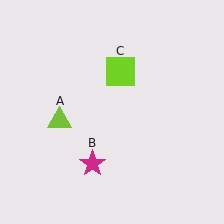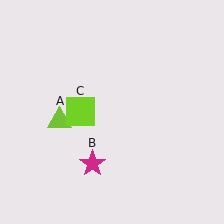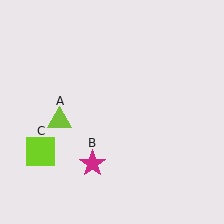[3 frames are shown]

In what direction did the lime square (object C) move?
The lime square (object C) moved down and to the left.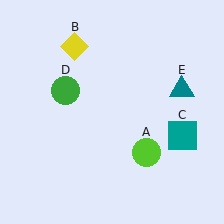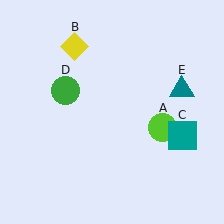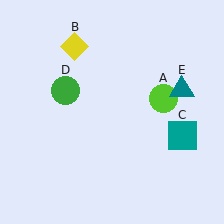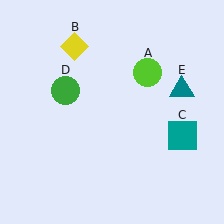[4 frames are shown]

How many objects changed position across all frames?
1 object changed position: lime circle (object A).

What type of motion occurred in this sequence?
The lime circle (object A) rotated counterclockwise around the center of the scene.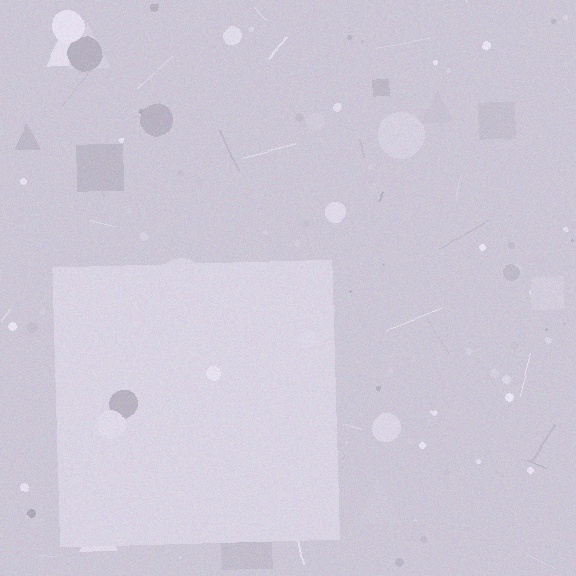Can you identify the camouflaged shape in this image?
The camouflaged shape is a square.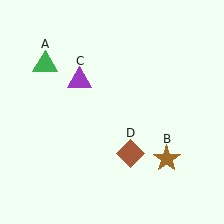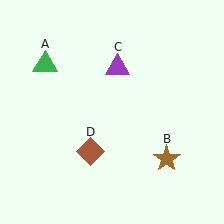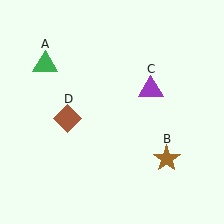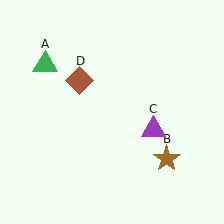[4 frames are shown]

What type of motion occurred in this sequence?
The purple triangle (object C), brown diamond (object D) rotated clockwise around the center of the scene.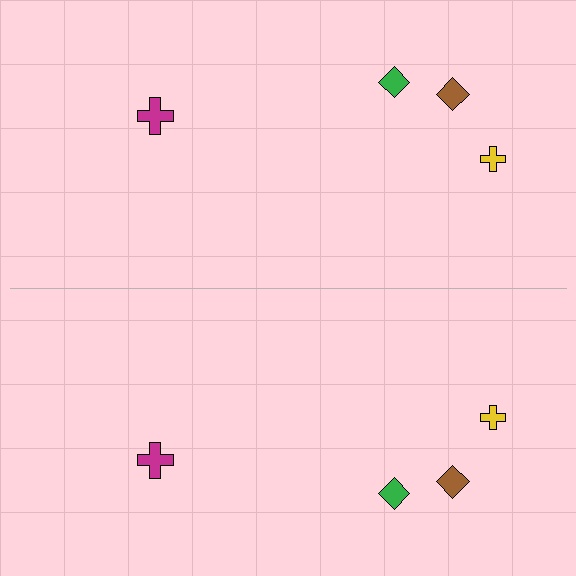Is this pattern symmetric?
Yes, this pattern has bilateral (reflection) symmetry.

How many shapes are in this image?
There are 8 shapes in this image.